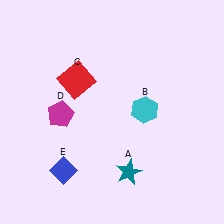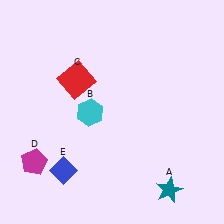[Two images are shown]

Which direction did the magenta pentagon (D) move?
The magenta pentagon (D) moved down.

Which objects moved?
The objects that moved are: the teal star (A), the cyan hexagon (B), the magenta pentagon (D).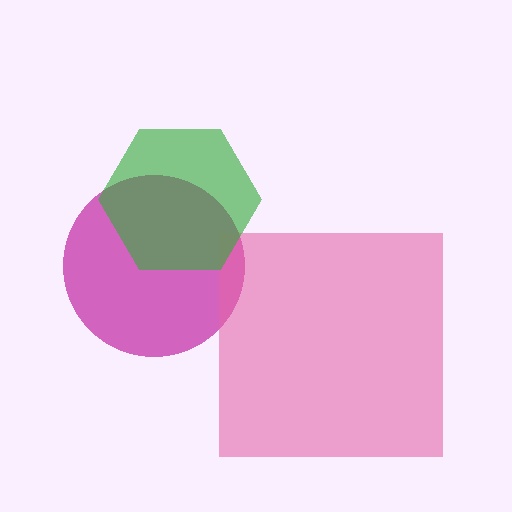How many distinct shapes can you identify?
There are 3 distinct shapes: a magenta circle, a pink square, a green hexagon.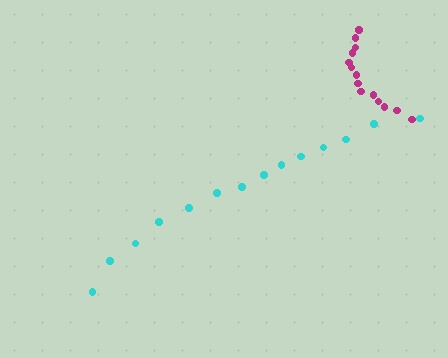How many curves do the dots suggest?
There are 2 distinct paths.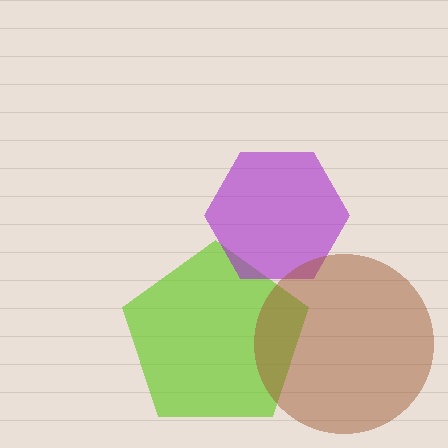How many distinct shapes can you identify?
There are 3 distinct shapes: a lime pentagon, a purple hexagon, a brown circle.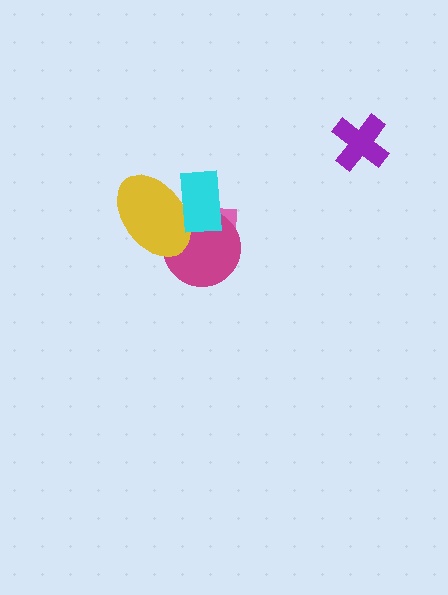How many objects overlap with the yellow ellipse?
3 objects overlap with the yellow ellipse.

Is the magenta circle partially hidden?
Yes, it is partially covered by another shape.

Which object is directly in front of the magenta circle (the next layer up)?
The yellow ellipse is directly in front of the magenta circle.